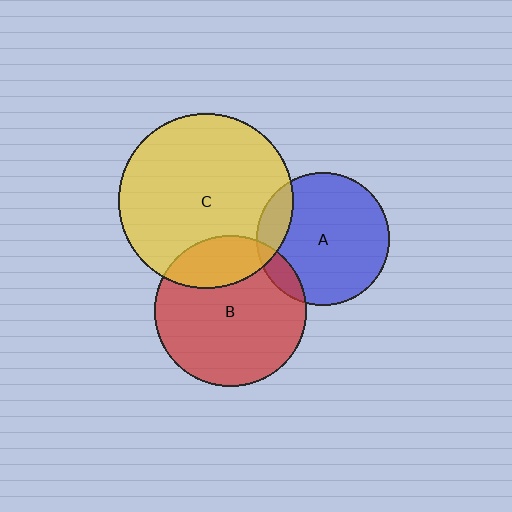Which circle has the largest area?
Circle C (yellow).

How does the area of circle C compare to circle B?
Approximately 1.3 times.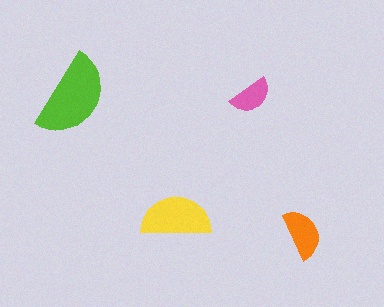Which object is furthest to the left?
The lime semicircle is leftmost.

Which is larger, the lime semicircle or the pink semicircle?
The lime one.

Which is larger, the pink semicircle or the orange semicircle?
The orange one.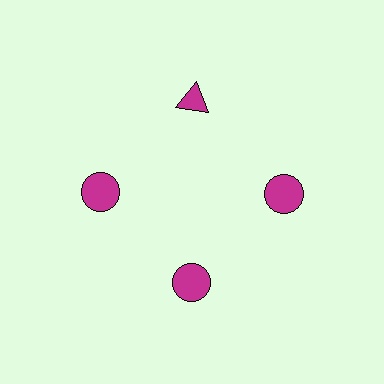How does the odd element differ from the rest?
It has a different shape: triangle instead of circle.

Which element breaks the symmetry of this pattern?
The magenta triangle at roughly the 12 o'clock position breaks the symmetry. All other shapes are magenta circles.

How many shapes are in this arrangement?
There are 4 shapes arranged in a ring pattern.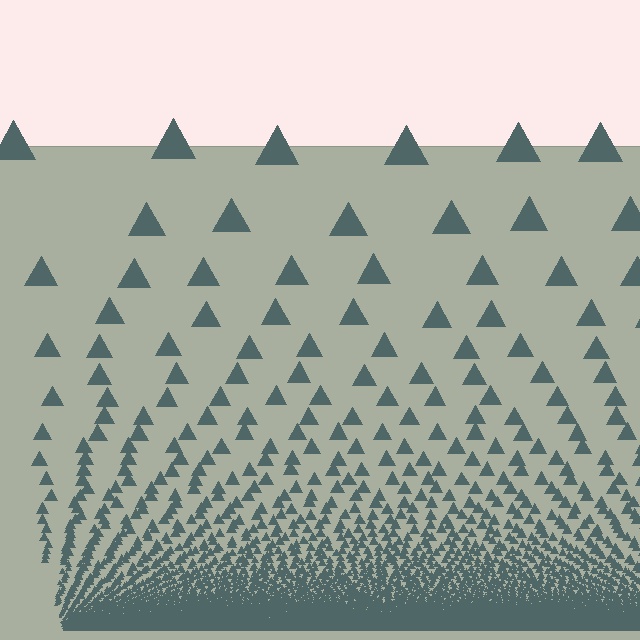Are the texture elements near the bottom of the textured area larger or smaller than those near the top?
Smaller. The gradient is inverted — elements near the bottom are smaller and denser.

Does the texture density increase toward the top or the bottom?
Density increases toward the bottom.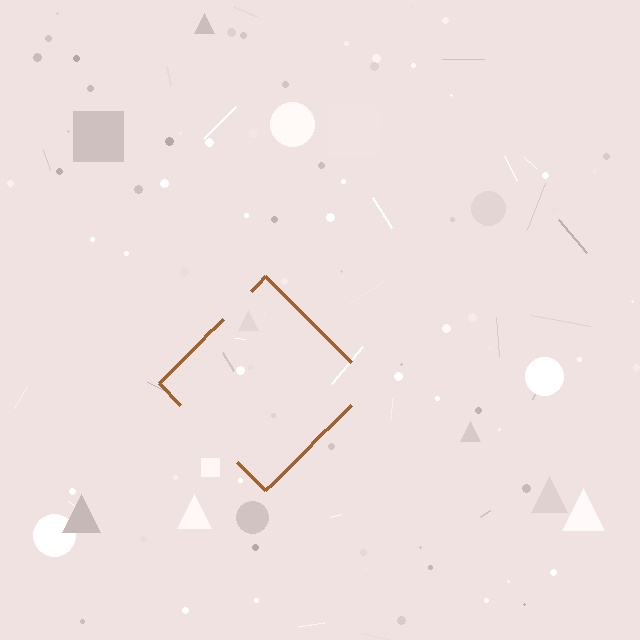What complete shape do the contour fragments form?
The contour fragments form a diamond.